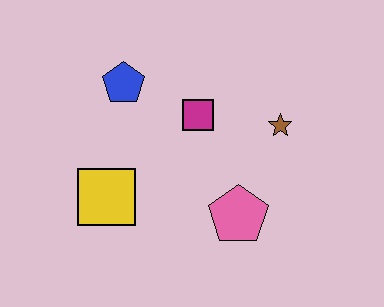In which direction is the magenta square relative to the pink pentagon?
The magenta square is above the pink pentagon.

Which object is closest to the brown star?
The magenta square is closest to the brown star.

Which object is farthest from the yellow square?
The brown star is farthest from the yellow square.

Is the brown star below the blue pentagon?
Yes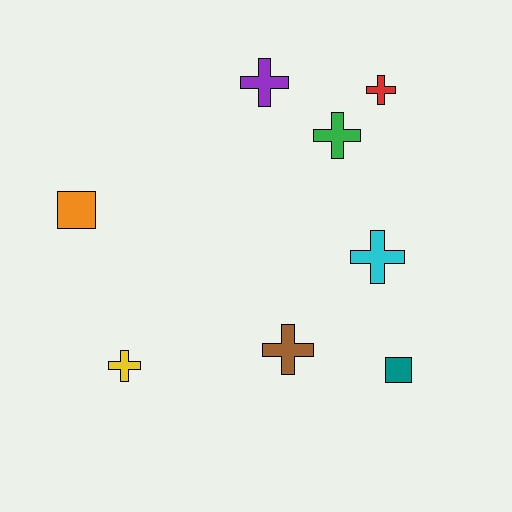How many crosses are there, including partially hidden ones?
There are 6 crosses.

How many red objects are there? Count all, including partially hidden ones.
There is 1 red object.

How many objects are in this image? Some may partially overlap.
There are 8 objects.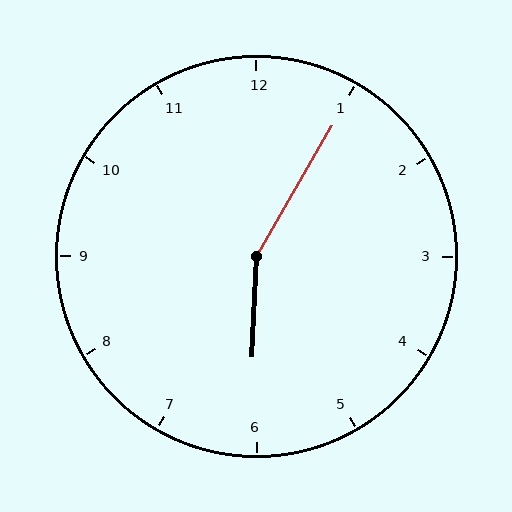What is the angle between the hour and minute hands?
Approximately 152 degrees.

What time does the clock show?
6:05.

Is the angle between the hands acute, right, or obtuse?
It is obtuse.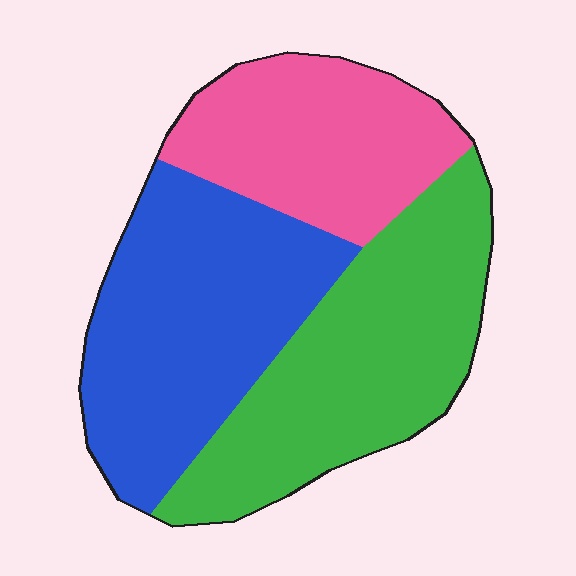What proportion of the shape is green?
Green takes up about three eighths (3/8) of the shape.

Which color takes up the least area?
Pink, at roughly 25%.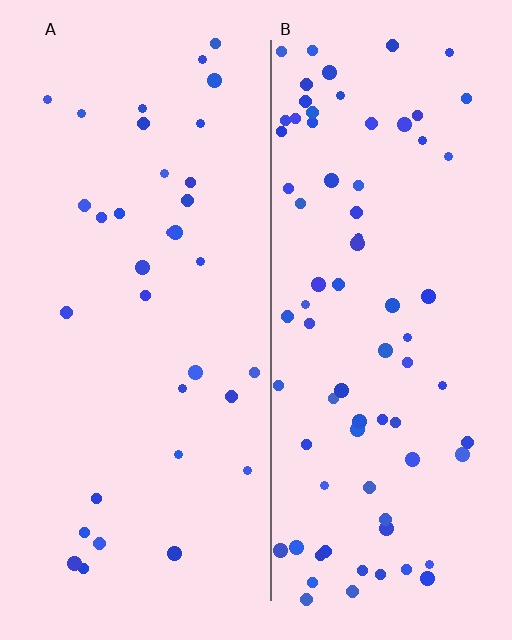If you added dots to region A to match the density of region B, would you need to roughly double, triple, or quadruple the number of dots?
Approximately double.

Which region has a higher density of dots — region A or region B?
B (the right).